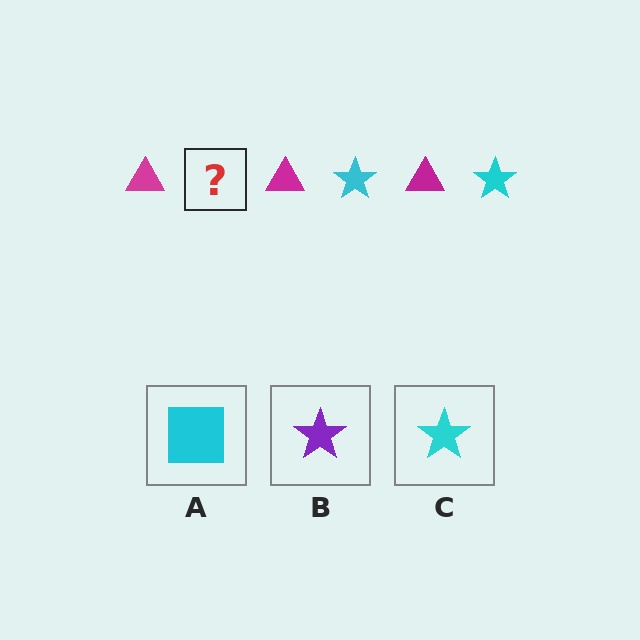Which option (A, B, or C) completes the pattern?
C.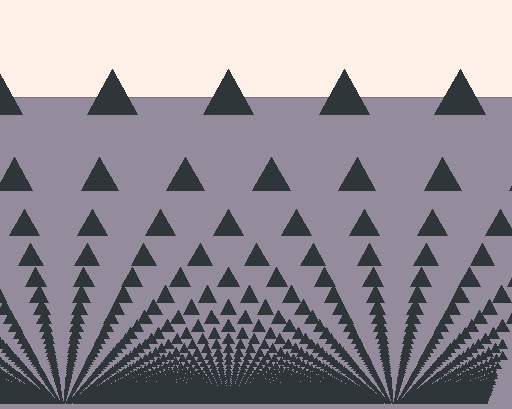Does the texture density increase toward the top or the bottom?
Density increases toward the bottom.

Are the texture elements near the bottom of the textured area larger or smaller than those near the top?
Smaller. The gradient is inverted — elements near the bottom are smaller and denser.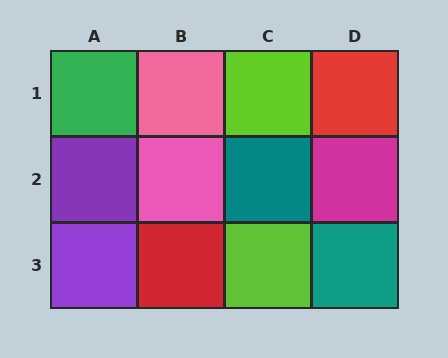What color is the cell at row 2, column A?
Purple.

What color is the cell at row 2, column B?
Pink.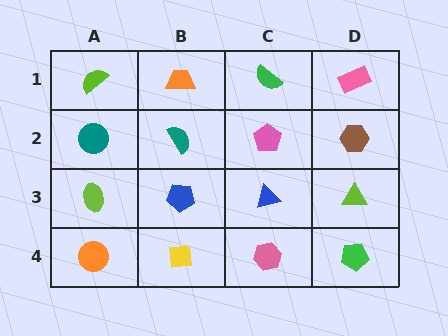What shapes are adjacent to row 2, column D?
A pink rectangle (row 1, column D), a lime triangle (row 3, column D), a pink pentagon (row 2, column C).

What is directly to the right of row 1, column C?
A pink rectangle.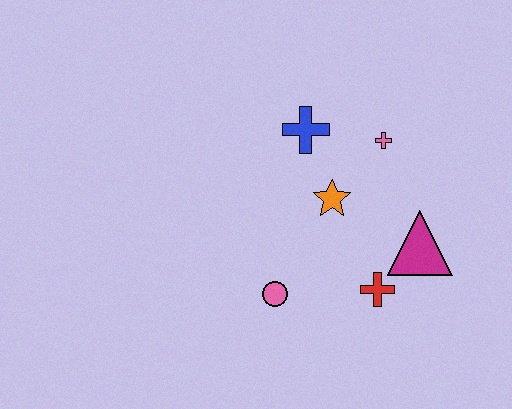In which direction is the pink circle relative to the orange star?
The pink circle is below the orange star.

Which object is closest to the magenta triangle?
The red cross is closest to the magenta triangle.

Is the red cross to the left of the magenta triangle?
Yes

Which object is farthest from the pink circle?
The pink cross is farthest from the pink circle.